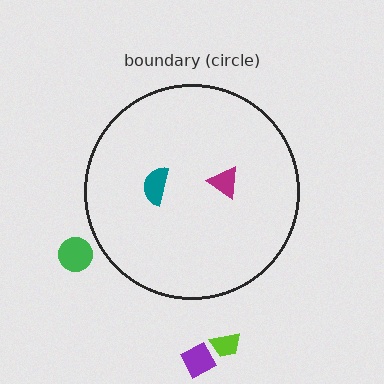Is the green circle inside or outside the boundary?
Outside.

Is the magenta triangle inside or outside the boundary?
Inside.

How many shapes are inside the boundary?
2 inside, 3 outside.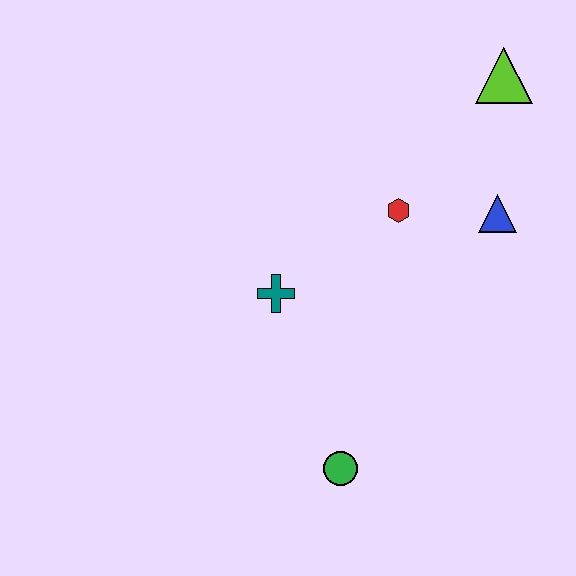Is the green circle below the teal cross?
Yes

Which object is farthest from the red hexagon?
The green circle is farthest from the red hexagon.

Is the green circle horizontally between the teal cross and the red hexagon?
Yes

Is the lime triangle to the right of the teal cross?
Yes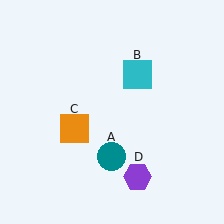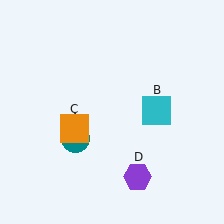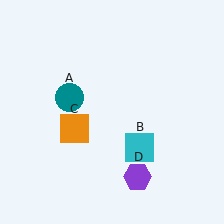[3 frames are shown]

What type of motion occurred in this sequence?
The teal circle (object A), cyan square (object B) rotated clockwise around the center of the scene.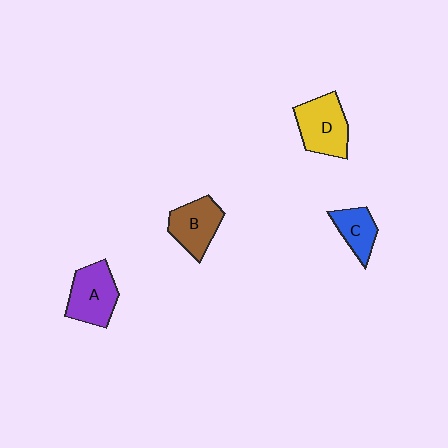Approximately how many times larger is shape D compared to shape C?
Approximately 1.6 times.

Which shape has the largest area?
Shape D (yellow).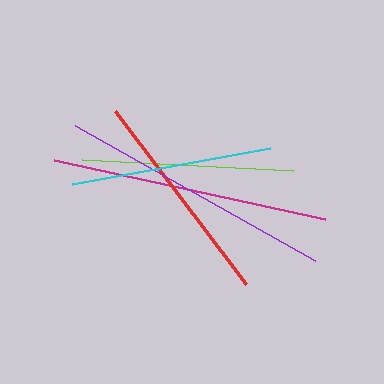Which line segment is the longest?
The magenta line is the longest at approximately 277 pixels.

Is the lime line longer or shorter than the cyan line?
The lime line is longer than the cyan line.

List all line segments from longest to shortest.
From longest to shortest: magenta, purple, red, lime, cyan.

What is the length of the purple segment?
The purple segment is approximately 275 pixels long.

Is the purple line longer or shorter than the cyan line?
The purple line is longer than the cyan line.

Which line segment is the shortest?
The cyan line is the shortest at approximately 201 pixels.